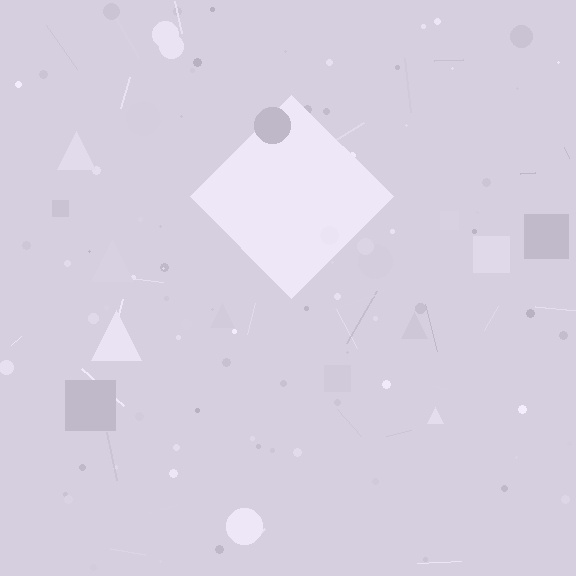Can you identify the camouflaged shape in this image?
The camouflaged shape is a diamond.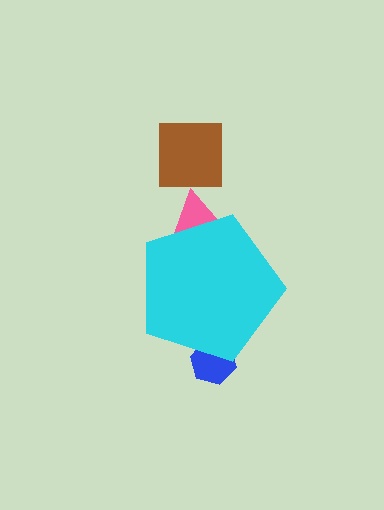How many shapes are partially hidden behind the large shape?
2 shapes are partially hidden.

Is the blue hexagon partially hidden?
Yes, the blue hexagon is partially hidden behind the cyan pentagon.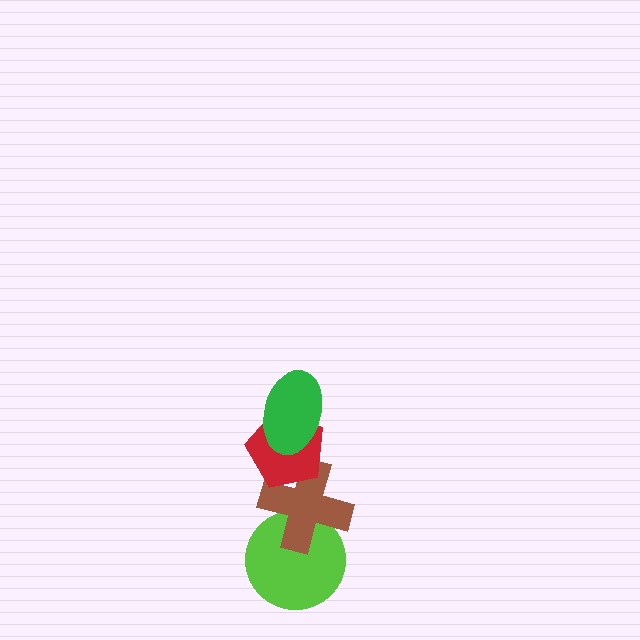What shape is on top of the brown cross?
The red pentagon is on top of the brown cross.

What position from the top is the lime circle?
The lime circle is 4th from the top.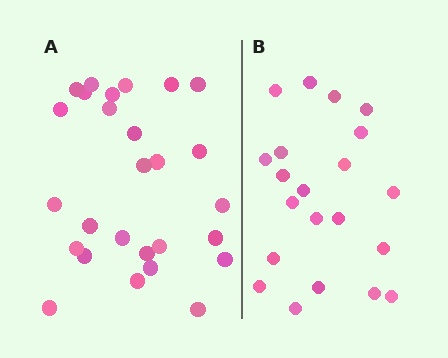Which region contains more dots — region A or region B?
Region A (the left region) has more dots.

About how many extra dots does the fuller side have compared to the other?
Region A has about 6 more dots than region B.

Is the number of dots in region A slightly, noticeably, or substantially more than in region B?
Region A has noticeably more, but not dramatically so. The ratio is roughly 1.3 to 1.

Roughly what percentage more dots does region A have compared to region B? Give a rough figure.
About 30% more.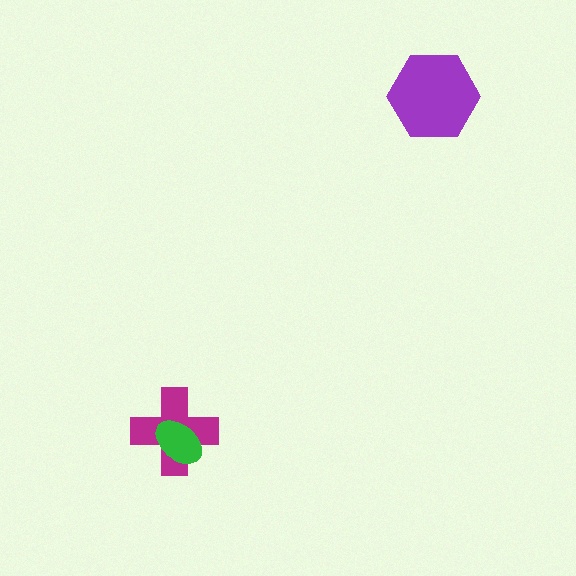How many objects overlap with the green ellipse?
1 object overlaps with the green ellipse.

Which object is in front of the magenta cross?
The green ellipse is in front of the magenta cross.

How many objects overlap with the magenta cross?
1 object overlaps with the magenta cross.